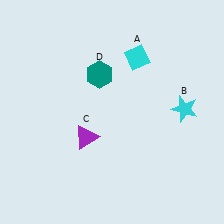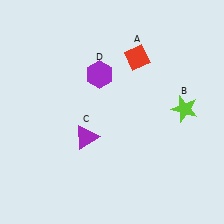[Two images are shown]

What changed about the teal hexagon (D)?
In Image 1, D is teal. In Image 2, it changed to purple.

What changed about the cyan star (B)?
In Image 1, B is cyan. In Image 2, it changed to lime.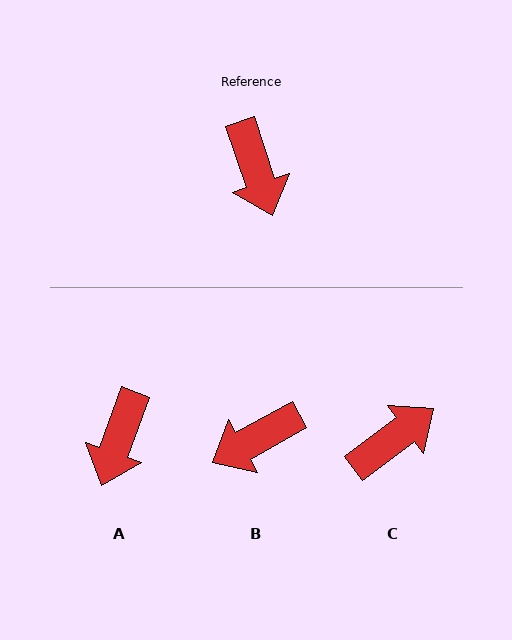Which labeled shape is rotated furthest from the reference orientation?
C, about 108 degrees away.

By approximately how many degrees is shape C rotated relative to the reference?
Approximately 108 degrees counter-clockwise.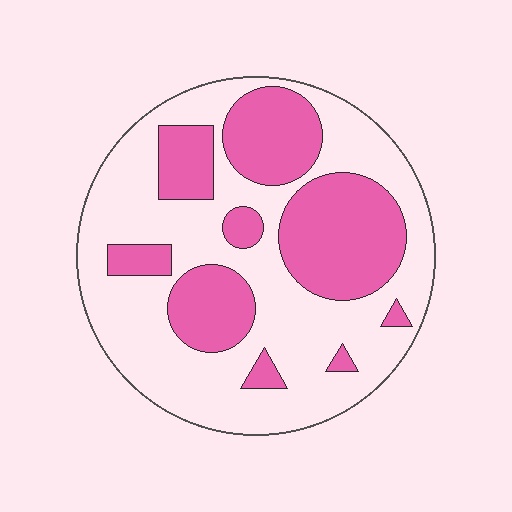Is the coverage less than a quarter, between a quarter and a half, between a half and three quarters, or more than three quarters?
Between a quarter and a half.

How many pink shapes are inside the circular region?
9.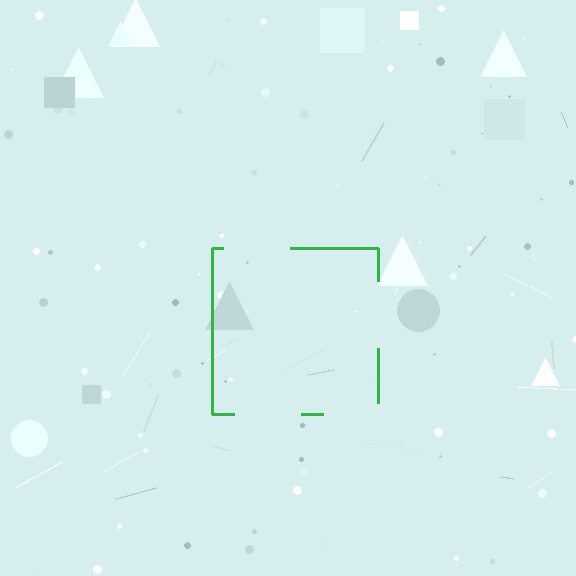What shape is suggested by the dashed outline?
The dashed outline suggests a square.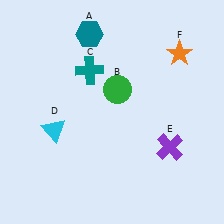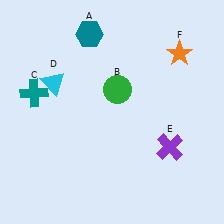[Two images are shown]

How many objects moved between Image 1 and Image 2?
2 objects moved between the two images.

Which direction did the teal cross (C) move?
The teal cross (C) moved left.